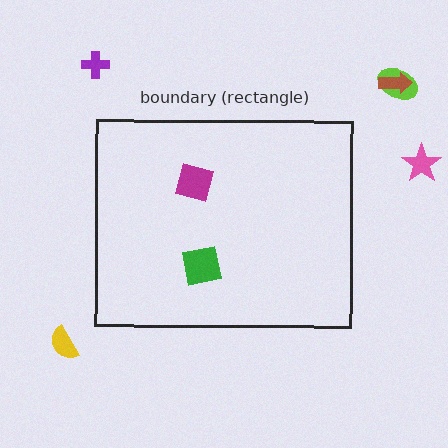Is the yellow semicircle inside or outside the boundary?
Outside.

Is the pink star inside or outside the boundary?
Outside.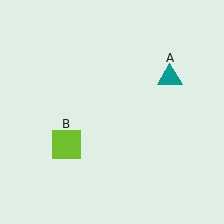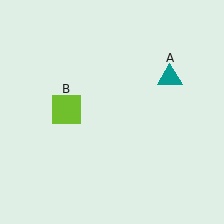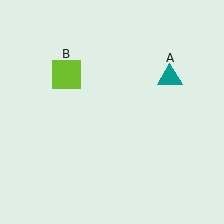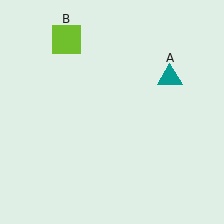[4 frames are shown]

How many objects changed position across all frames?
1 object changed position: lime square (object B).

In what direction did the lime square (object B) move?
The lime square (object B) moved up.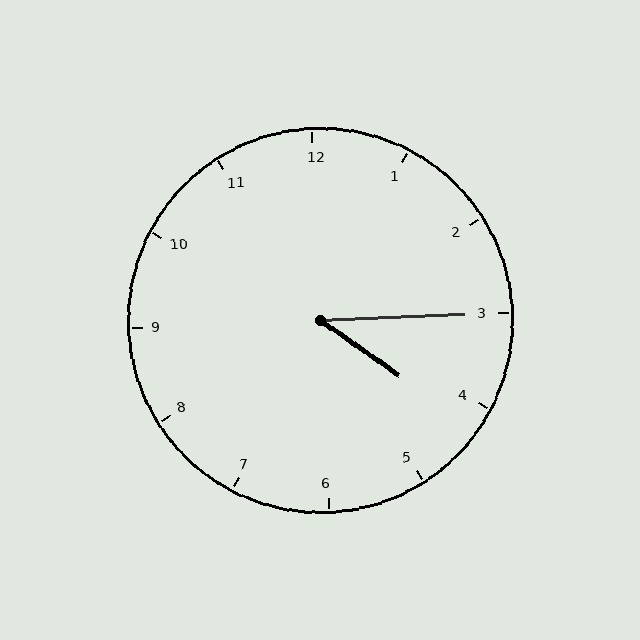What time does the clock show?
4:15.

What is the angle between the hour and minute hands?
Approximately 38 degrees.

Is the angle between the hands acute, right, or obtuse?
It is acute.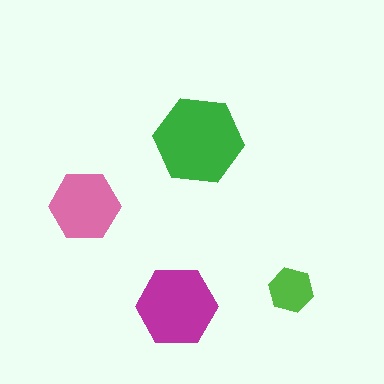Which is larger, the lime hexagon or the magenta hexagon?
The magenta one.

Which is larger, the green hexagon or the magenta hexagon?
The green one.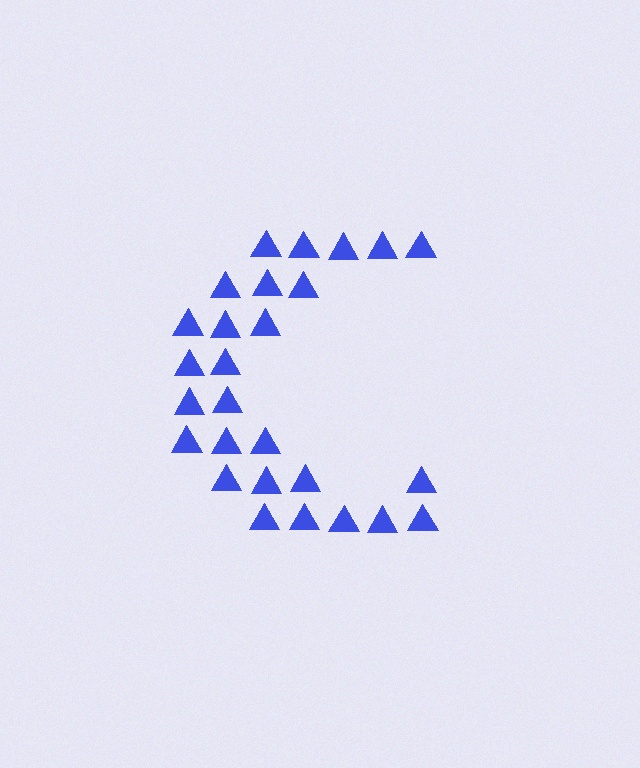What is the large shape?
The large shape is the letter C.